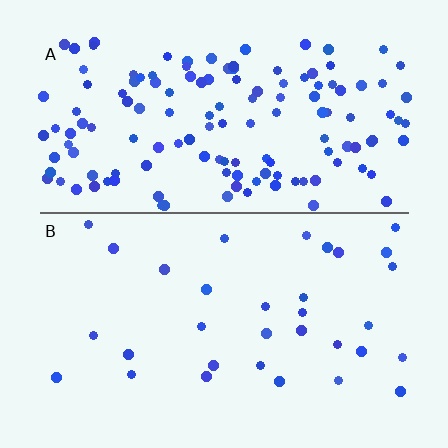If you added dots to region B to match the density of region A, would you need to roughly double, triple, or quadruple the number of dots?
Approximately quadruple.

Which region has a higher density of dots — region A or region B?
A (the top).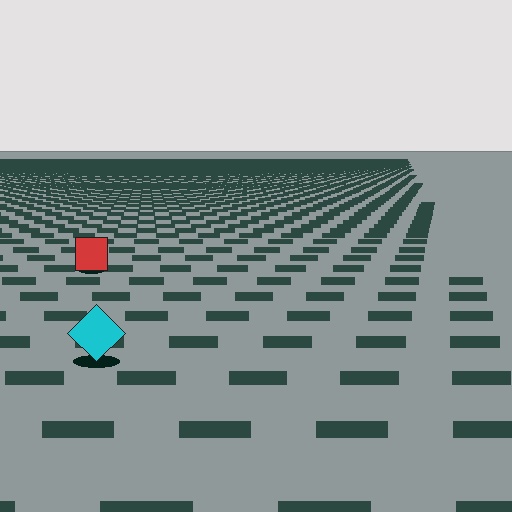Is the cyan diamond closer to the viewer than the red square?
Yes. The cyan diamond is closer — you can tell from the texture gradient: the ground texture is coarser near it.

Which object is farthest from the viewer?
The red square is farthest from the viewer. It appears smaller and the ground texture around it is denser.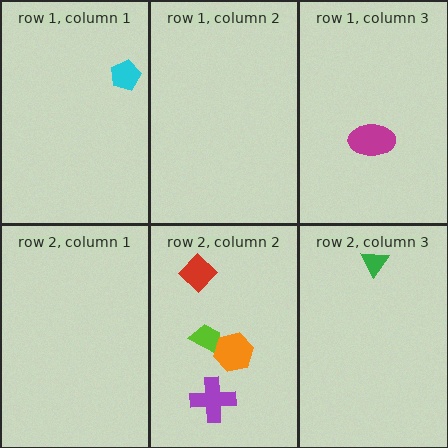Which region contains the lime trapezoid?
The row 2, column 2 region.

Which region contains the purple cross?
The row 2, column 2 region.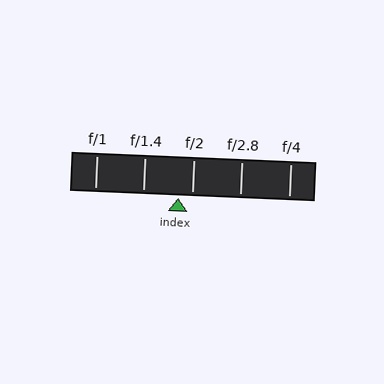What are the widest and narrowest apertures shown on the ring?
The widest aperture shown is f/1 and the narrowest is f/4.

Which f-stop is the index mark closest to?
The index mark is closest to f/2.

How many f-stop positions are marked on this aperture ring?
There are 5 f-stop positions marked.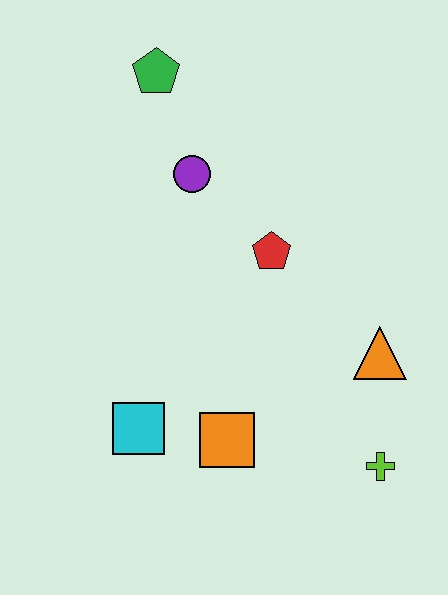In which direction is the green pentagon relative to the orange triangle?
The green pentagon is above the orange triangle.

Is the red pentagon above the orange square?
Yes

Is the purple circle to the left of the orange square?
Yes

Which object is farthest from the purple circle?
The lime cross is farthest from the purple circle.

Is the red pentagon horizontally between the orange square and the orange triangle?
Yes